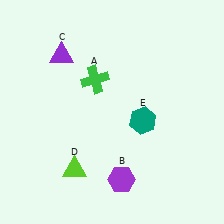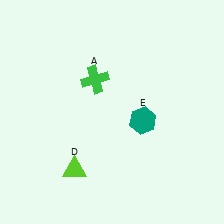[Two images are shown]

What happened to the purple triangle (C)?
The purple triangle (C) was removed in Image 2. It was in the top-left area of Image 1.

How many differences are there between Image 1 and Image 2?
There are 2 differences between the two images.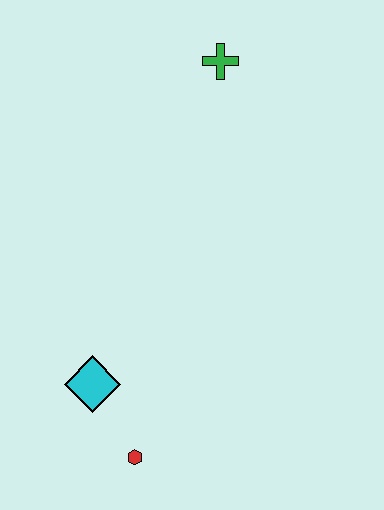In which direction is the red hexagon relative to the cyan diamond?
The red hexagon is below the cyan diamond.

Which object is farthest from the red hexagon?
The green cross is farthest from the red hexagon.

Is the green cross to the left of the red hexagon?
No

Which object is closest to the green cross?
The cyan diamond is closest to the green cross.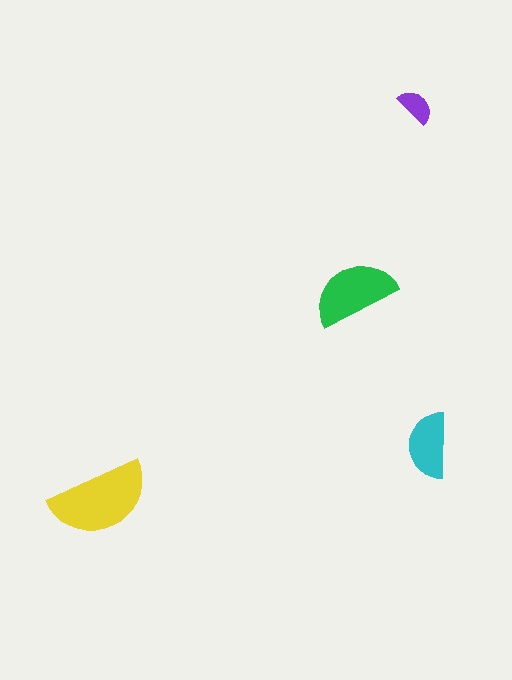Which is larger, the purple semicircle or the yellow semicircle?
The yellow one.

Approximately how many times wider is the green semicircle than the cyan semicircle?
About 1.5 times wider.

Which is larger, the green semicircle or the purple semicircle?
The green one.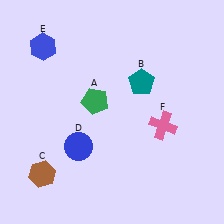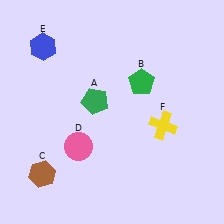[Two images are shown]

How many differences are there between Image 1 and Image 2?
There are 3 differences between the two images.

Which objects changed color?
B changed from teal to green. D changed from blue to pink. F changed from pink to yellow.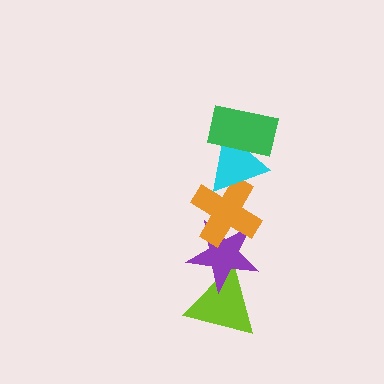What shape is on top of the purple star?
The orange cross is on top of the purple star.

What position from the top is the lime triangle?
The lime triangle is 5th from the top.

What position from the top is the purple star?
The purple star is 4th from the top.